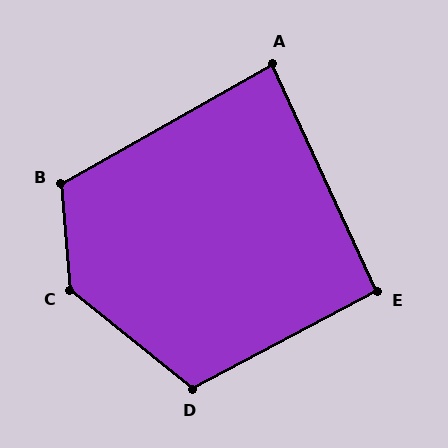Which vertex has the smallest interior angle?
A, at approximately 85 degrees.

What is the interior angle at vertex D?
Approximately 114 degrees (obtuse).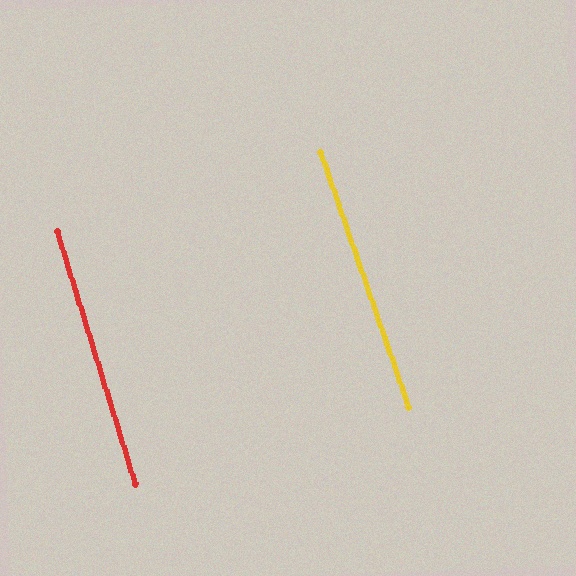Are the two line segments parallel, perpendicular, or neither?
Parallel — their directions differ by only 1.7°.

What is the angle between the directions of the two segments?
Approximately 2 degrees.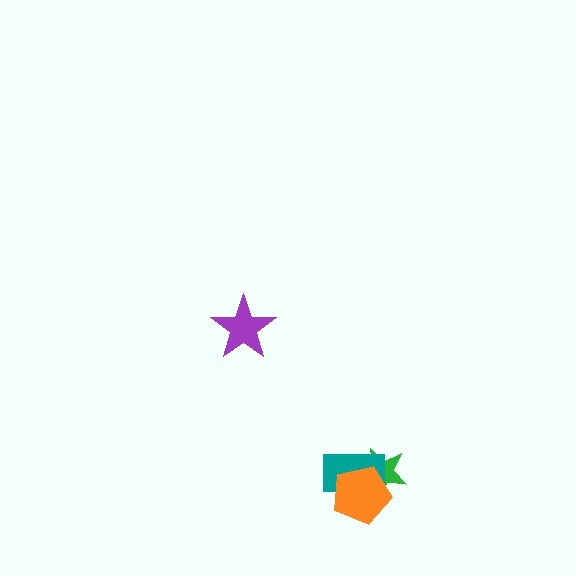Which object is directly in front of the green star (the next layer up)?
The teal rectangle is directly in front of the green star.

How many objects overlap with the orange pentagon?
2 objects overlap with the orange pentagon.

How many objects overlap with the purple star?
0 objects overlap with the purple star.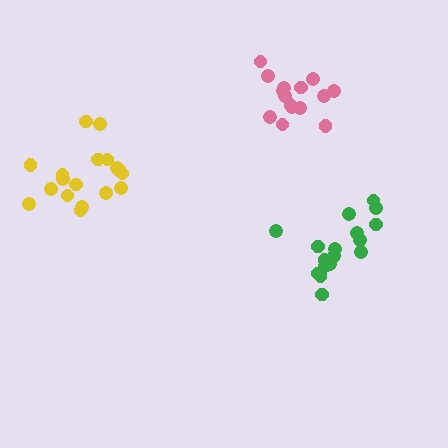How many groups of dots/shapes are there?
There are 3 groups.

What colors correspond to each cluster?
The clusters are colored: green, yellow, pink.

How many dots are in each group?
Group 1: 17 dots, Group 2: 18 dots, Group 3: 15 dots (50 total).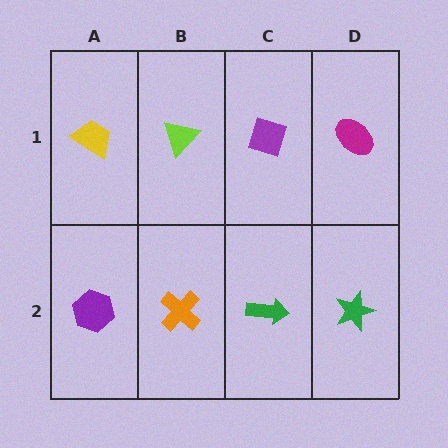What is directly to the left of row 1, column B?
A yellow trapezoid.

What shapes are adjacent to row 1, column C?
A green arrow (row 2, column C), a lime triangle (row 1, column B), a magenta ellipse (row 1, column D).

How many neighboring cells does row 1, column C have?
3.